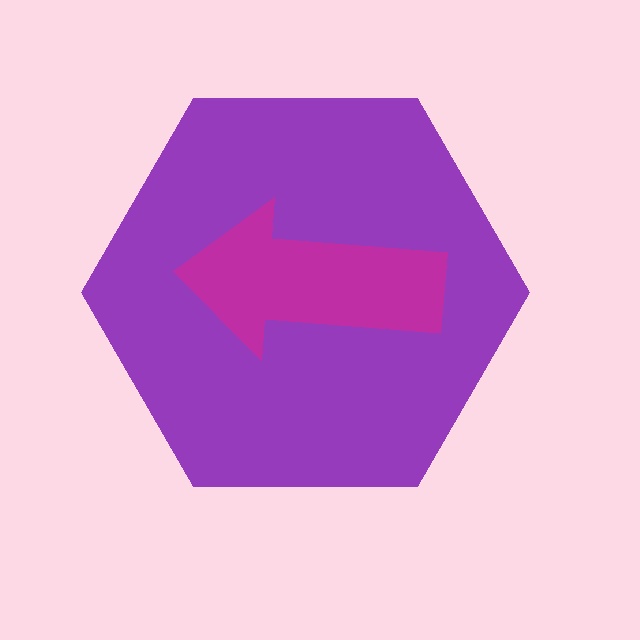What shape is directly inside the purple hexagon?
The magenta arrow.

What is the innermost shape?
The magenta arrow.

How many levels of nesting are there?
2.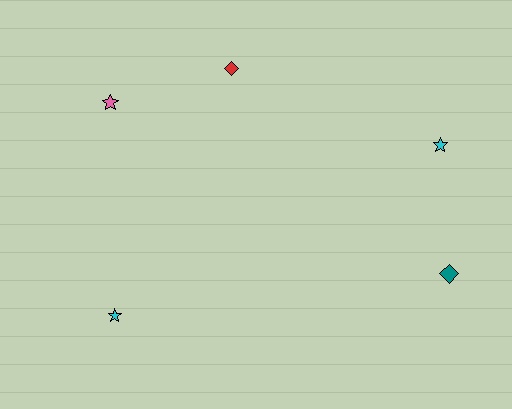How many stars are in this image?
There are 3 stars.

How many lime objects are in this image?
There are no lime objects.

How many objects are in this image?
There are 5 objects.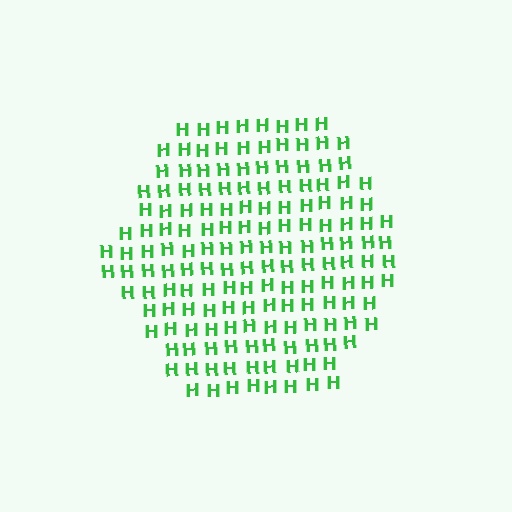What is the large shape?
The large shape is a hexagon.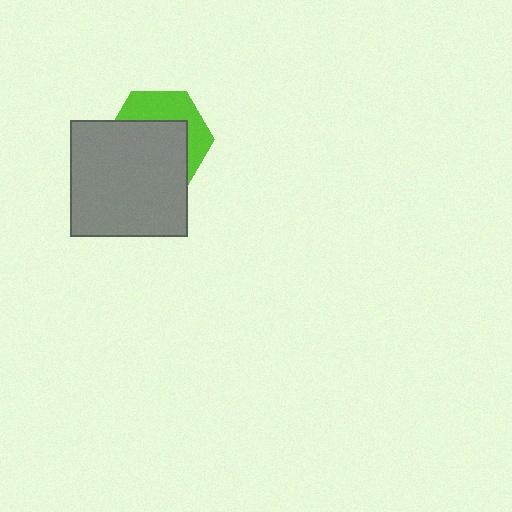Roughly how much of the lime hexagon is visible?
A small part of it is visible (roughly 39%).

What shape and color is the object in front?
The object in front is a gray square.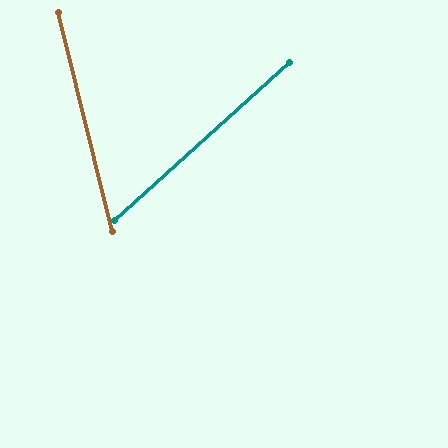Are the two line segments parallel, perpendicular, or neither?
Neither parallel nor perpendicular — they differ by about 62°.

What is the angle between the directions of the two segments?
Approximately 62 degrees.